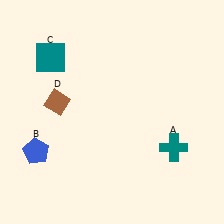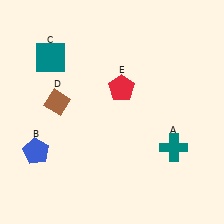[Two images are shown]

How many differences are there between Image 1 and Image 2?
There is 1 difference between the two images.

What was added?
A red pentagon (E) was added in Image 2.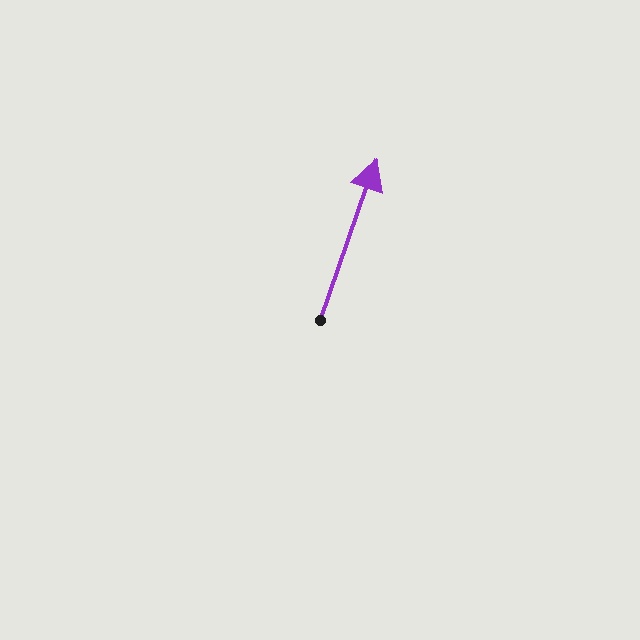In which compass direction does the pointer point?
North.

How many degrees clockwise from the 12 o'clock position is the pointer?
Approximately 19 degrees.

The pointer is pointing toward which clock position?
Roughly 1 o'clock.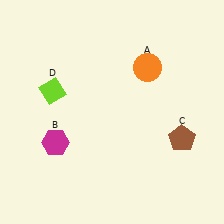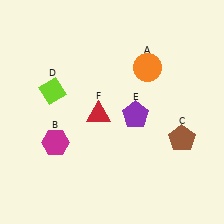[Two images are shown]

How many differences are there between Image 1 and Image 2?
There are 2 differences between the two images.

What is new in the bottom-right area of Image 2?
A purple pentagon (E) was added in the bottom-right area of Image 2.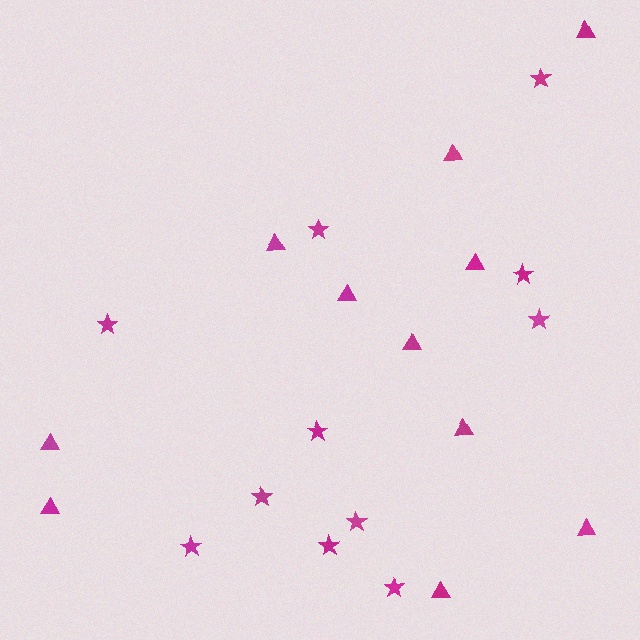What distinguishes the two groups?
There are 2 groups: one group of triangles (11) and one group of stars (11).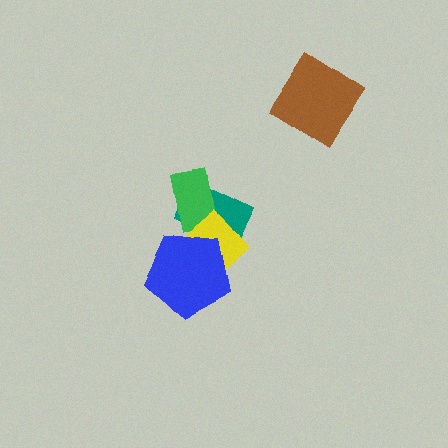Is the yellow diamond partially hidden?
Yes, it is partially covered by another shape.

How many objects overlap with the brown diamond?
0 objects overlap with the brown diamond.